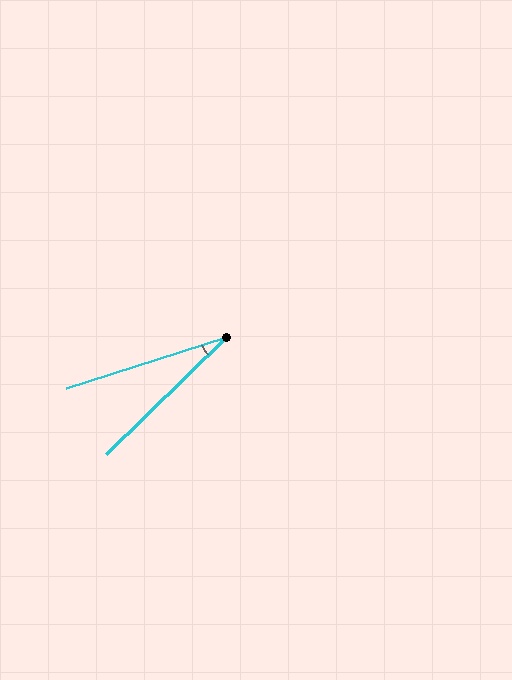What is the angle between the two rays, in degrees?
Approximately 26 degrees.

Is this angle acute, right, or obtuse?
It is acute.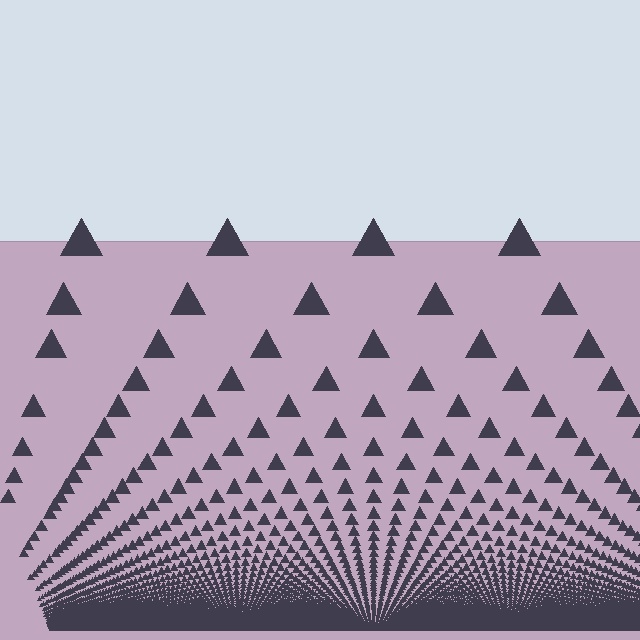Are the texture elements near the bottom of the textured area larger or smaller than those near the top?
Smaller. The gradient is inverted — elements near the bottom are smaller and denser.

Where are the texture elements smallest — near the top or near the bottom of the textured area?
Near the bottom.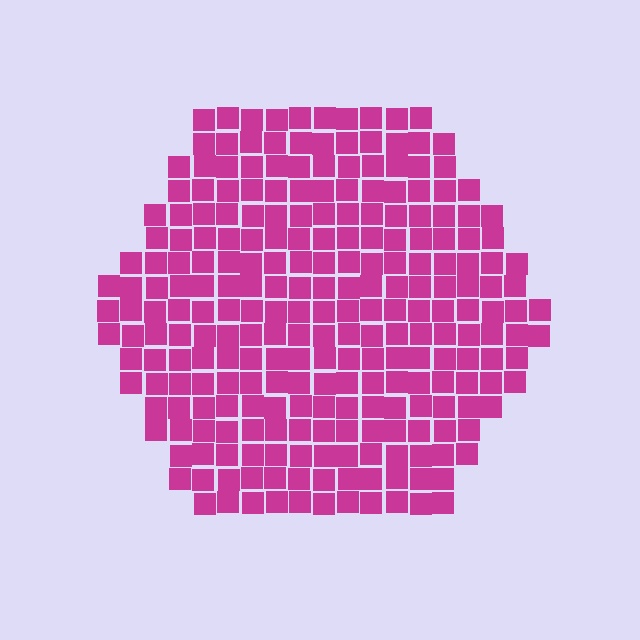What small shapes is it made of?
It is made of small squares.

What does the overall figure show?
The overall figure shows a hexagon.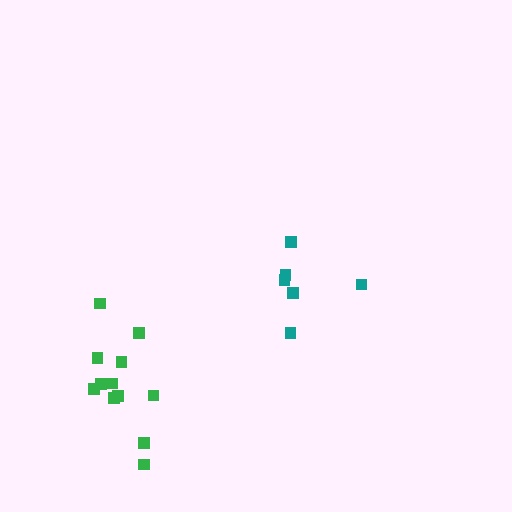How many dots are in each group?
Group 1: 6 dots, Group 2: 12 dots (18 total).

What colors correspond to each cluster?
The clusters are colored: teal, green.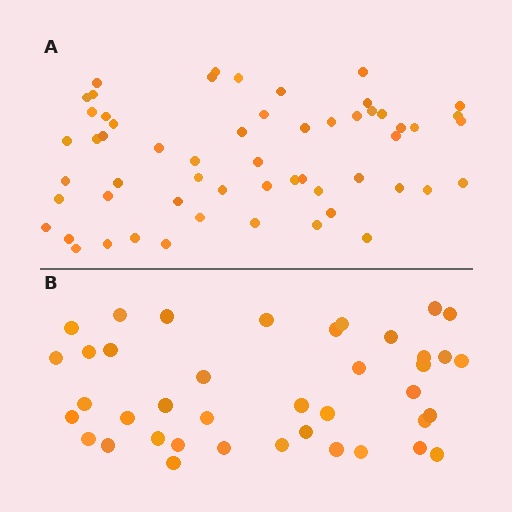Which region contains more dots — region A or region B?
Region A (the top region) has more dots.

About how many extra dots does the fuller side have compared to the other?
Region A has approximately 15 more dots than region B.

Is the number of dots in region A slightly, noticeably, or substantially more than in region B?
Region A has noticeably more, but not dramatically so. The ratio is roughly 1.4 to 1.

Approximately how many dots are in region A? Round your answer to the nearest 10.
About 60 dots. (The exact count is 57, which rounds to 60.)